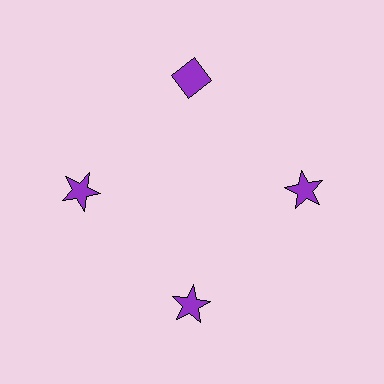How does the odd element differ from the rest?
It has a different shape: diamond instead of star.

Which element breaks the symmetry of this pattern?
The purple diamond at roughly the 12 o'clock position breaks the symmetry. All other shapes are purple stars.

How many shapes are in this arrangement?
There are 4 shapes arranged in a ring pattern.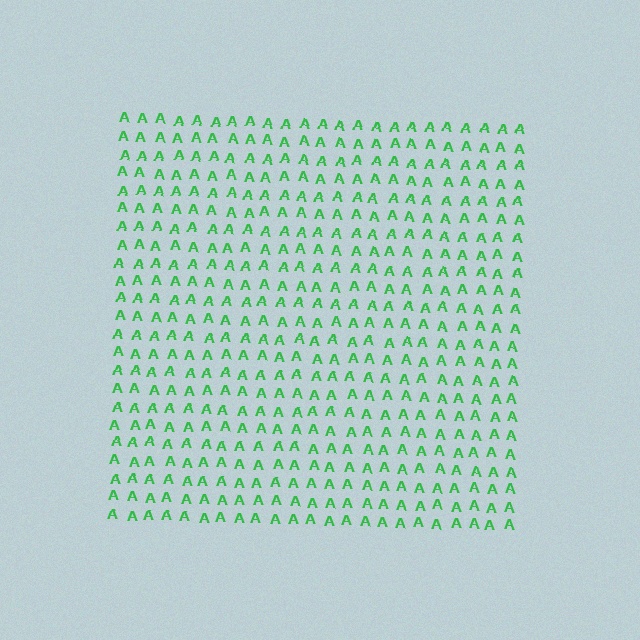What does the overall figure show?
The overall figure shows a square.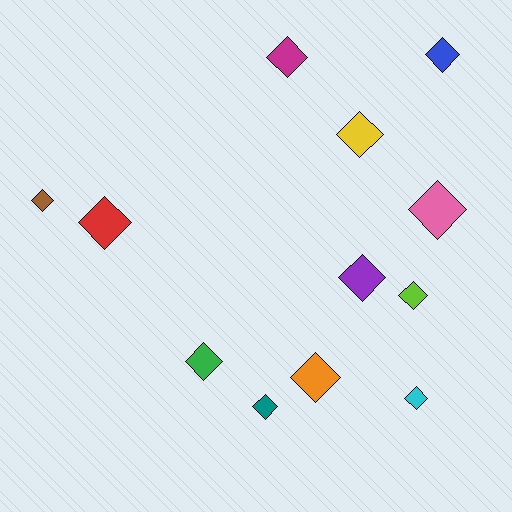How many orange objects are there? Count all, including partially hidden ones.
There is 1 orange object.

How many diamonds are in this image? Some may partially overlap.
There are 12 diamonds.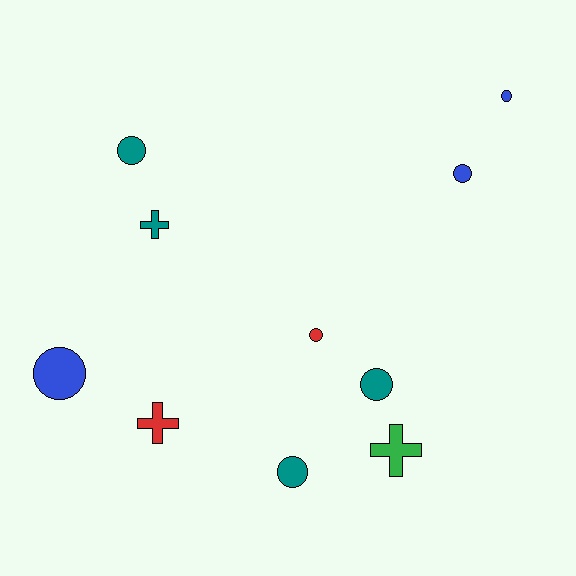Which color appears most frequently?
Teal, with 4 objects.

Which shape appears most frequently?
Circle, with 7 objects.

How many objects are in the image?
There are 10 objects.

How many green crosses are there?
There is 1 green cross.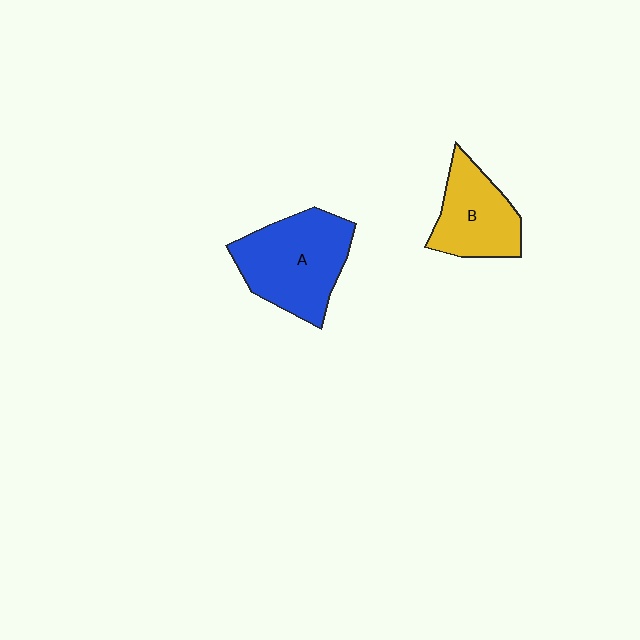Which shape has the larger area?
Shape A (blue).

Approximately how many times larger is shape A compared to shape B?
Approximately 1.4 times.